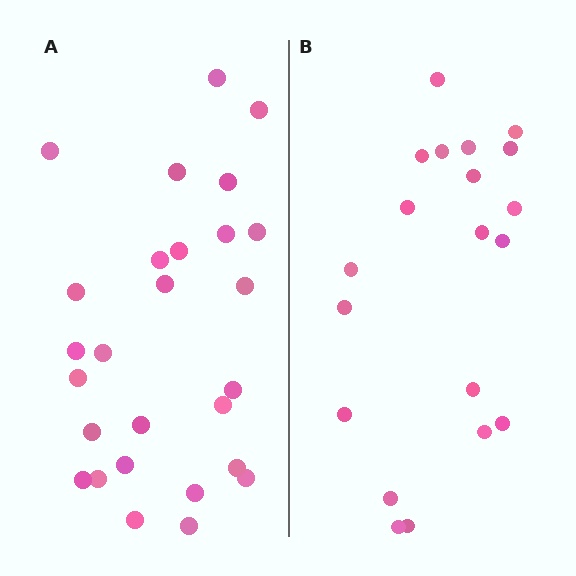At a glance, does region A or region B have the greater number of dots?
Region A (the left region) has more dots.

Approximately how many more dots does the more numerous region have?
Region A has roughly 8 or so more dots than region B.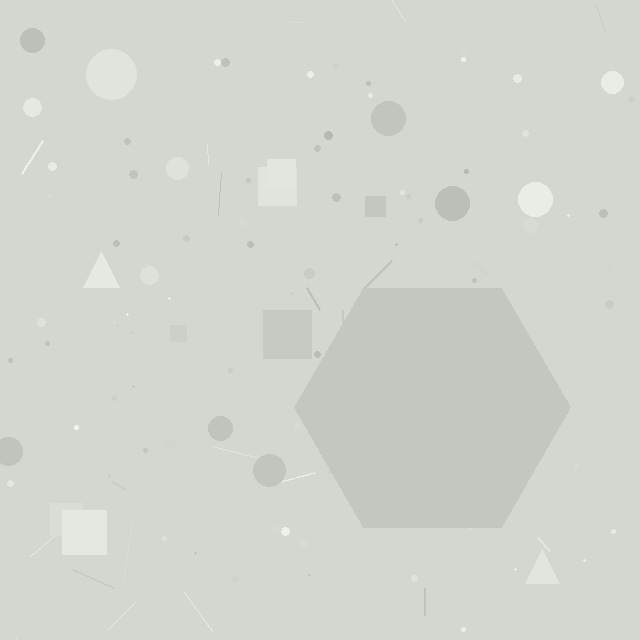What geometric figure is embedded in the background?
A hexagon is embedded in the background.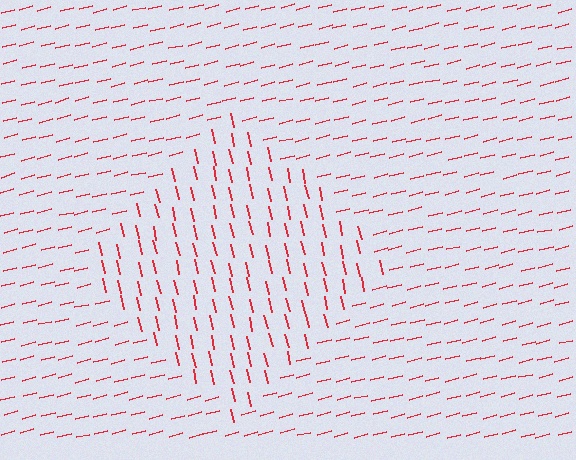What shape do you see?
I see a diamond.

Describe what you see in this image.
The image is filled with small red line segments. A diamond region in the image has lines oriented differently from the surrounding lines, creating a visible texture boundary.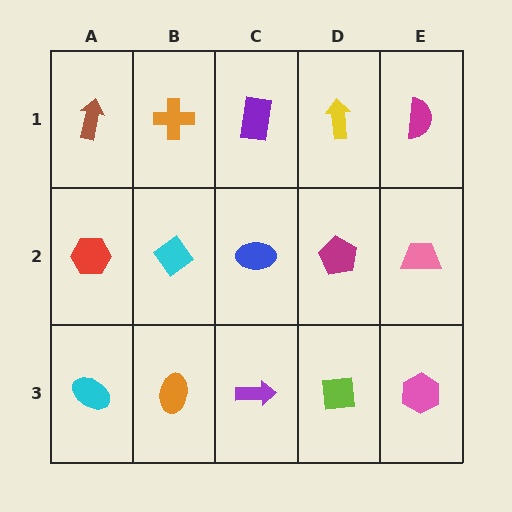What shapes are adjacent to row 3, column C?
A blue ellipse (row 2, column C), an orange ellipse (row 3, column B), a lime square (row 3, column D).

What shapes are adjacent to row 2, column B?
An orange cross (row 1, column B), an orange ellipse (row 3, column B), a red hexagon (row 2, column A), a blue ellipse (row 2, column C).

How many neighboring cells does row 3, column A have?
2.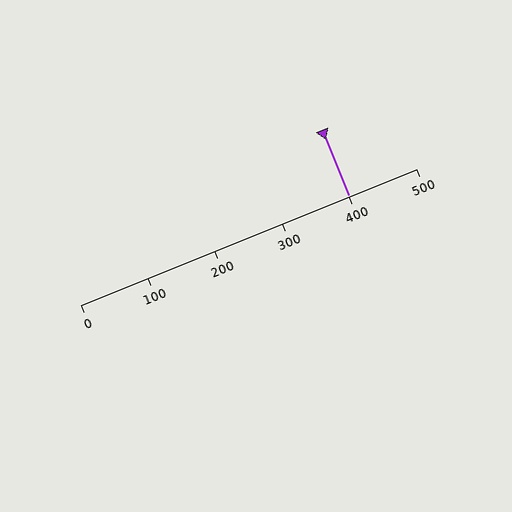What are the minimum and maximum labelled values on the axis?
The axis runs from 0 to 500.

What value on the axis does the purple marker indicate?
The marker indicates approximately 400.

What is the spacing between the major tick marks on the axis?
The major ticks are spaced 100 apart.